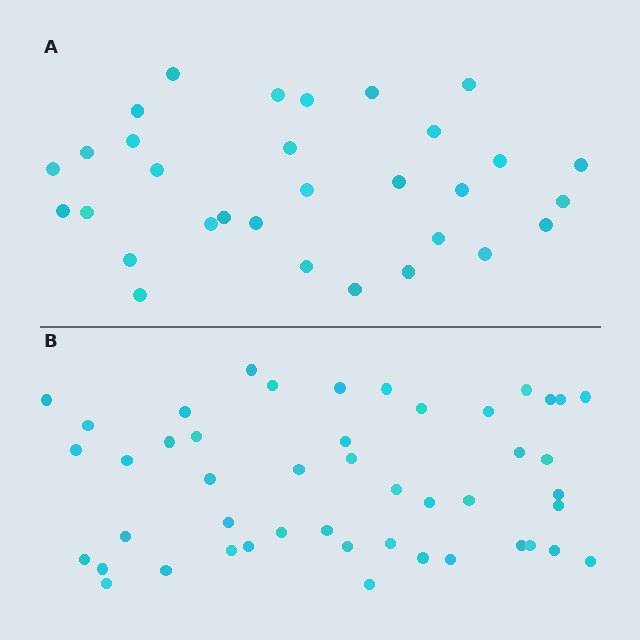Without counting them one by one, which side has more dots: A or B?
Region B (the bottom region) has more dots.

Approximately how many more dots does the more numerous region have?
Region B has approximately 15 more dots than region A.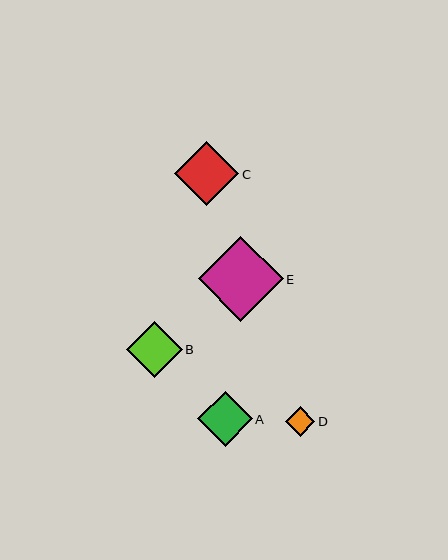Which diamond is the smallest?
Diamond D is the smallest with a size of approximately 30 pixels.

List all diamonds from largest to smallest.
From largest to smallest: E, C, B, A, D.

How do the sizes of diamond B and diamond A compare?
Diamond B and diamond A are approximately the same size.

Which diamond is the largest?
Diamond E is the largest with a size of approximately 84 pixels.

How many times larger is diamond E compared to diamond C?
Diamond E is approximately 1.3 times the size of diamond C.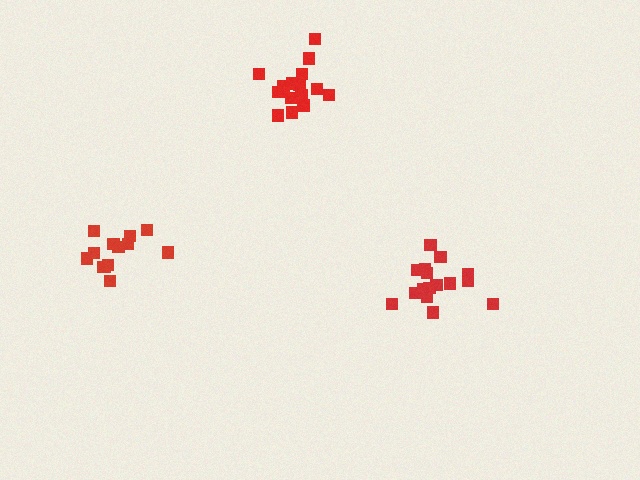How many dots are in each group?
Group 1: 16 dots, Group 2: 13 dots, Group 3: 16 dots (45 total).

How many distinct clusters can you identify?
There are 3 distinct clusters.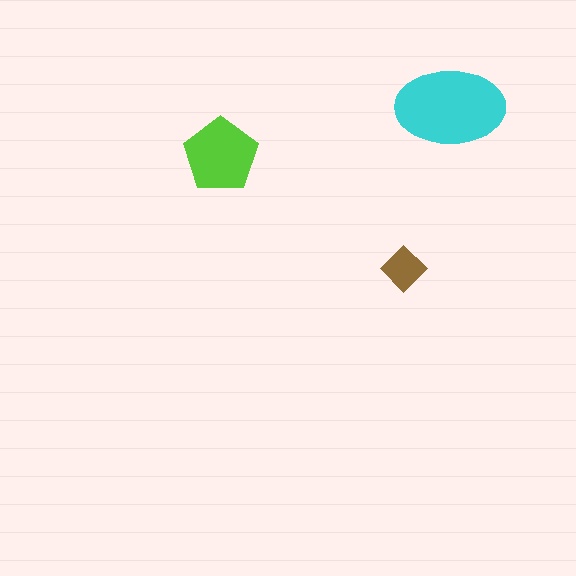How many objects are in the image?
There are 3 objects in the image.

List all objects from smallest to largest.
The brown diamond, the lime pentagon, the cyan ellipse.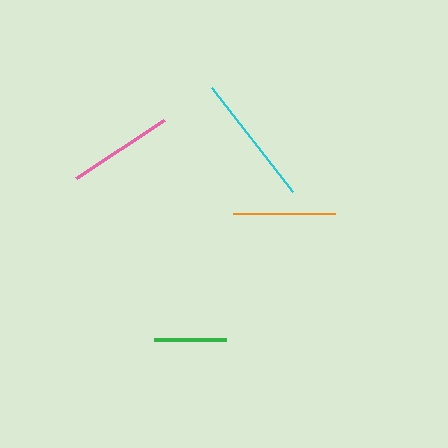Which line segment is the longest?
The cyan line is the longest at approximately 133 pixels.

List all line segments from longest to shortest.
From longest to shortest: cyan, pink, orange, green.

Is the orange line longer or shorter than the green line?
The orange line is longer than the green line.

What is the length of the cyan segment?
The cyan segment is approximately 133 pixels long.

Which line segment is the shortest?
The green line is the shortest at approximately 71 pixels.